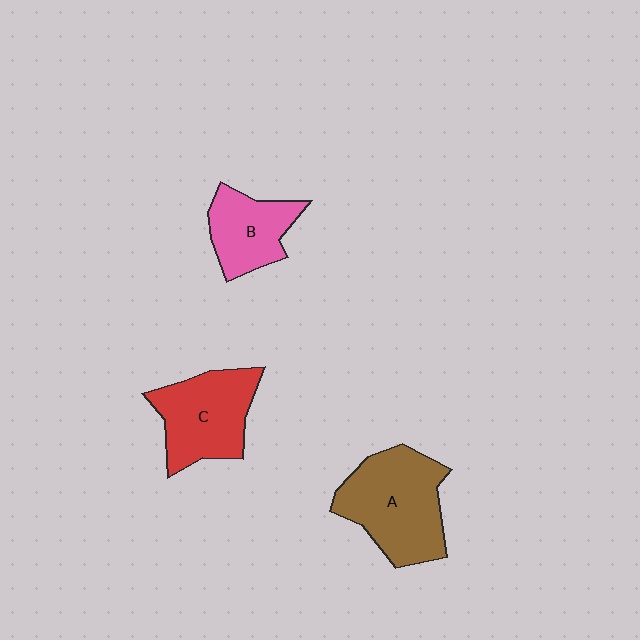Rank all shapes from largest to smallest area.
From largest to smallest: A (brown), C (red), B (pink).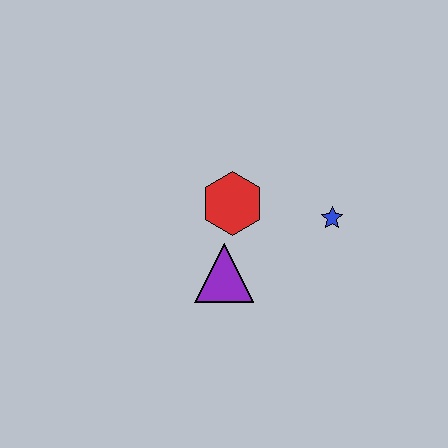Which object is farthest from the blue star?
The purple triangle is farthest from the blue star.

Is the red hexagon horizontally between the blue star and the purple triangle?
Yes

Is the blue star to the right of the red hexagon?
Yes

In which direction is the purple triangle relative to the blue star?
The purple triangle is to the left of the blue star.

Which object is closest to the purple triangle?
The red hexagon is closest to the purple triangle.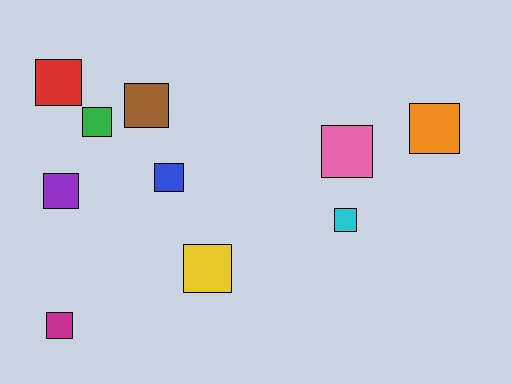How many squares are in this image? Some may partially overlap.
There are 10 squares.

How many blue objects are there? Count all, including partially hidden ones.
There is 1 blue object.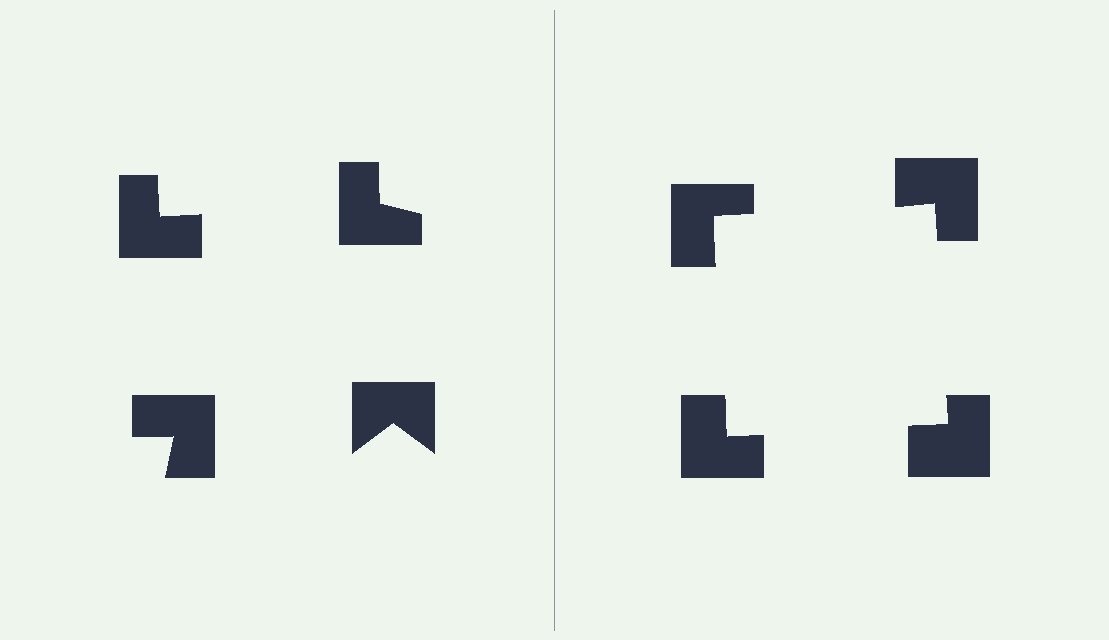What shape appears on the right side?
An illusory square.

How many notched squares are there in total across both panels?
8 — 4 on each side.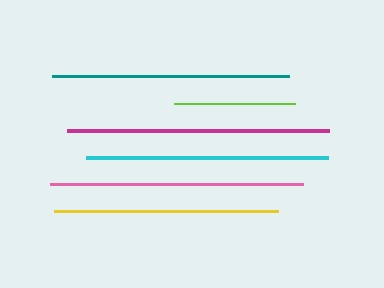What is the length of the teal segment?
The teal segment is approximately 237 pixels long.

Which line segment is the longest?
The magenta line is the longest at approximately 262 pixels.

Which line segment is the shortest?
The lime line is the shortest at approximately 121 pixels.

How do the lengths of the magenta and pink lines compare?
The magenta and pink lines are approximately the same length.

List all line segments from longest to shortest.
From longest to shortest: magenta, pink, cyan, teal, yellow, lime.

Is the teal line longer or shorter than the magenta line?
The magenta line is longer than the teal line.